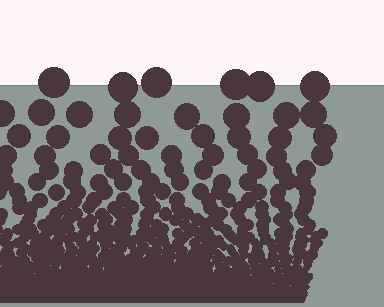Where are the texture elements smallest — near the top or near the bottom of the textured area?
Near the bottom.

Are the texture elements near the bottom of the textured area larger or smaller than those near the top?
Smaller. The gradient is inverted — elements near the bottom are smaller and denser.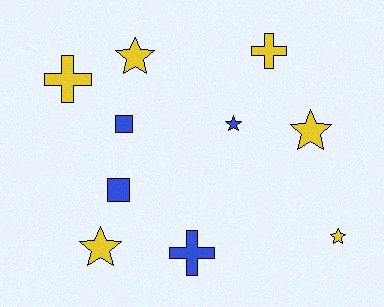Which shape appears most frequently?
Star, with 5 objects.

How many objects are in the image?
There are 10 objects.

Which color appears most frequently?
Yellow, with 6 objects.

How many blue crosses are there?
There is 1 blue cross.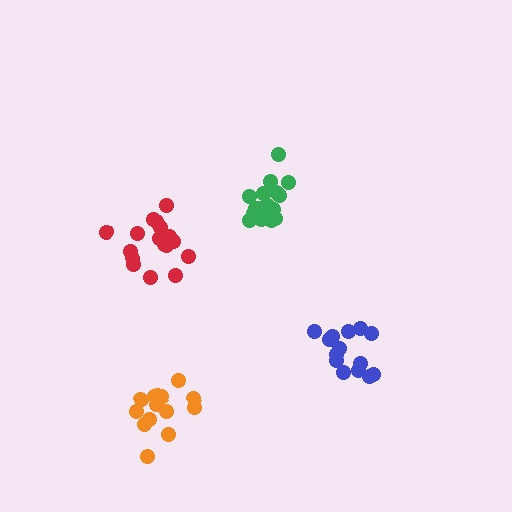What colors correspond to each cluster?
The clusters are colored: red, blue, green, orange.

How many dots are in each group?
Group 1: 17 dots, Group 2: 14 dots, Group 3: 17 dots, Group 4: 14 dots (62 total).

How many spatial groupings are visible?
There are 4 spatial groupings.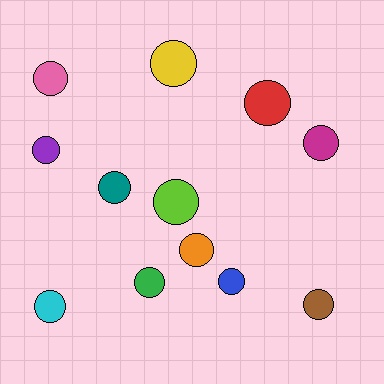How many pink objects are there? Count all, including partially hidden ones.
There is 1 pink object.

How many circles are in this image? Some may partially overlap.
There are 12 circles.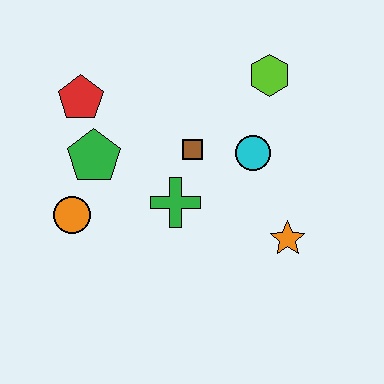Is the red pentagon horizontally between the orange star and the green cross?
No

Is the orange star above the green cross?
No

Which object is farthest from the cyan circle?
The orange circle is farthest from the cyan circle.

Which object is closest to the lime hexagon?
The cyan circle is closest to the lime hexagon.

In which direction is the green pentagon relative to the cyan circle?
The green pentagon is to the left of the cyan circle.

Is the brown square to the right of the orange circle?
Yes